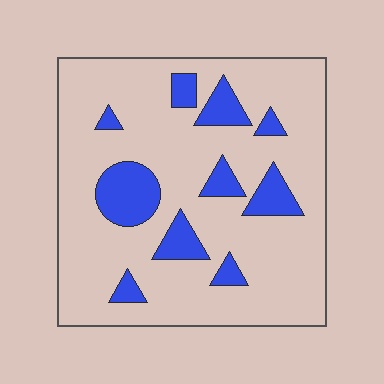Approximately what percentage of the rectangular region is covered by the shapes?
Approximately 15%.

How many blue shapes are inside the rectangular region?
10.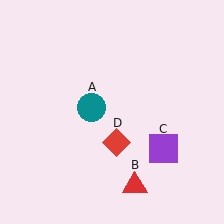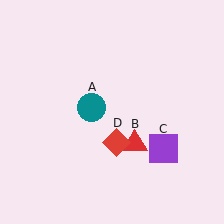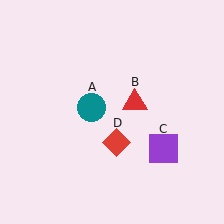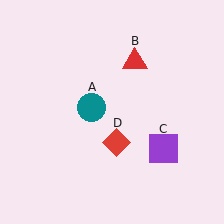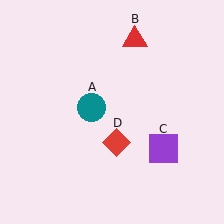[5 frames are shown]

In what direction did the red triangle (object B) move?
The red triangle (object B) moved up.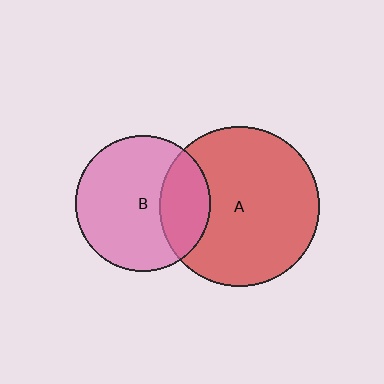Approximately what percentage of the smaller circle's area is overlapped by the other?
Approximately 30%.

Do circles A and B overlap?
Yes.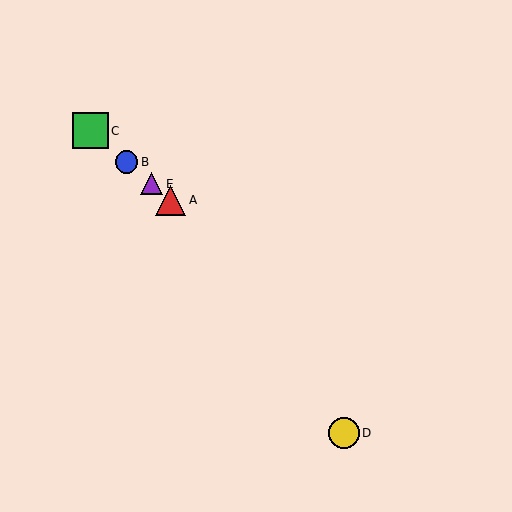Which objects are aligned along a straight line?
Objects A, B, C, E are aligned along a straight line.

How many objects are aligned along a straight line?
4 objects (A, B, C, E) are aligned along a straight line.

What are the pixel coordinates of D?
Object D is at (344, 433).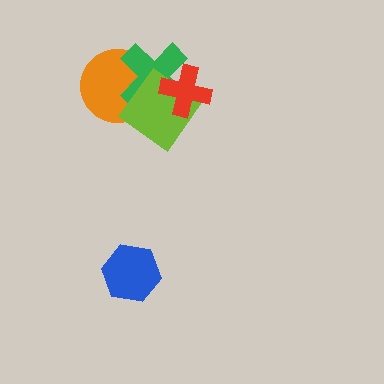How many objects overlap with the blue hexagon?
0 objects overlap with the blue hexagon.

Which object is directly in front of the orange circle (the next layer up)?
The green cross is directly in front of the orange circle.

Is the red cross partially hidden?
No, no other shape covers it.